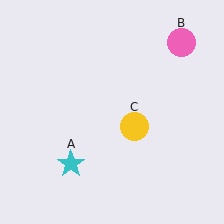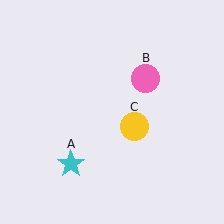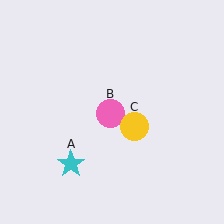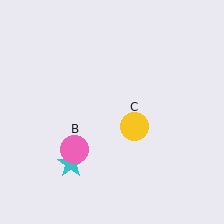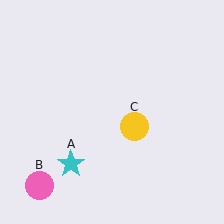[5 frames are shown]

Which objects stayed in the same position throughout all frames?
Cyan star (object A) and yellow circle (object C) remained stationary.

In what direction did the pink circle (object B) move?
The pink circle (object B) moved down and to the left.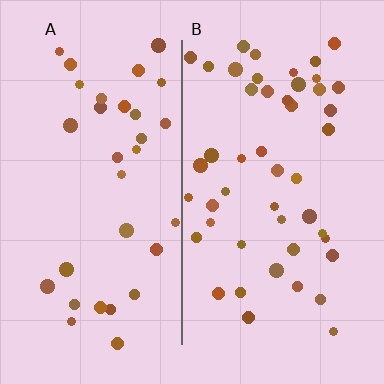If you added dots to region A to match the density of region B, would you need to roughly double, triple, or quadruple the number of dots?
Approximately double.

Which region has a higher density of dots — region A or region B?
B (the right).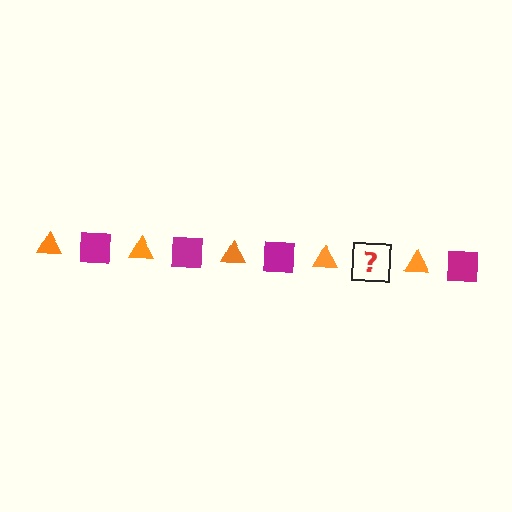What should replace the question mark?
The question mark should be replaced with a magenta square.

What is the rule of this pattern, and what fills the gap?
The rule is that the pattern alternates between orange triangle and magenta square. The gap should be filled with a magenta square.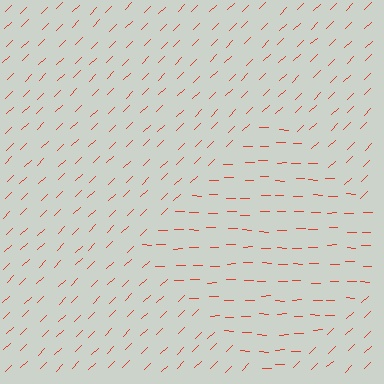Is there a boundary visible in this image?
Yes, there is a texture boundary formed by a change in line orientation.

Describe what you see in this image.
The image is filled with small red line segments. A diamond region in the image has lines oriented differently from the surrounding lines, creating a visible texture boundary.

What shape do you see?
I see a diamond.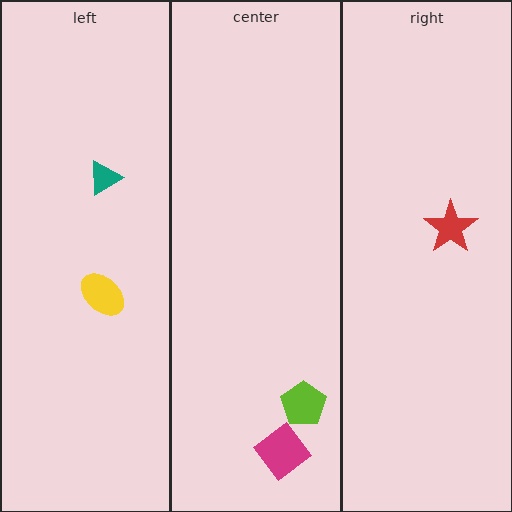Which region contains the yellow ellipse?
The left region.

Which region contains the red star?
The right region.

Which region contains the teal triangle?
The left region.